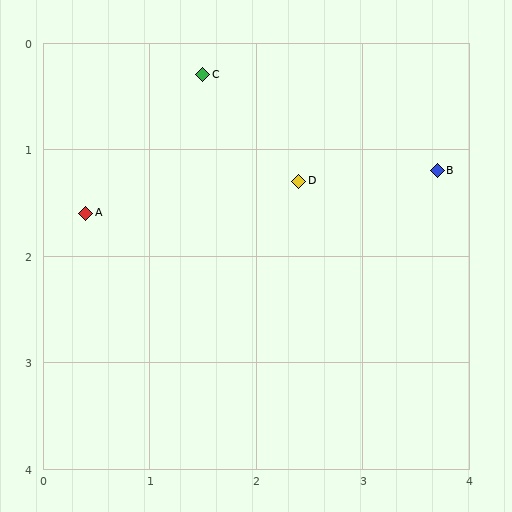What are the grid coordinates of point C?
Point C is at approximately (1.5, 0.3).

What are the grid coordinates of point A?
Point A is at approximately (0.4, 1.6).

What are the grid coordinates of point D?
Point D is at approximately (2.4, 1.3).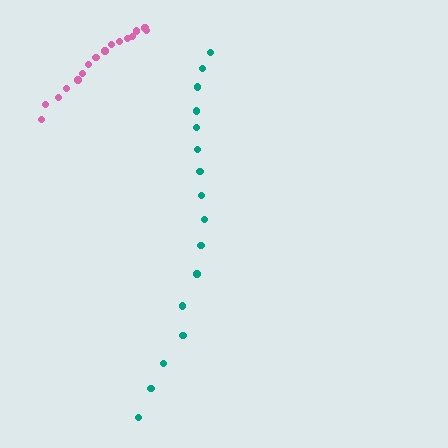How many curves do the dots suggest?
There are 2 distinct paths.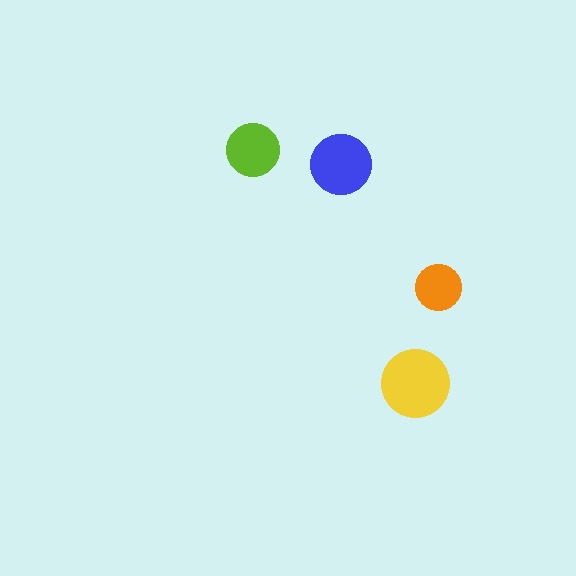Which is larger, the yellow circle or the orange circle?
The yellow one.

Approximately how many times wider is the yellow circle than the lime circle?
About 1.5 times wider.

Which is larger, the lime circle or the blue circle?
The blue one.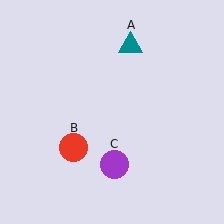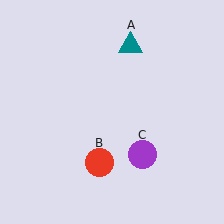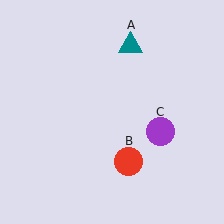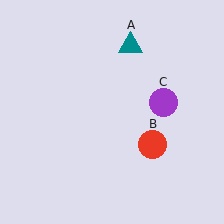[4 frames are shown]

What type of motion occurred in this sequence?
The red circle (object B), purple circle (object C) rotated counterclockwise around the center of the scene.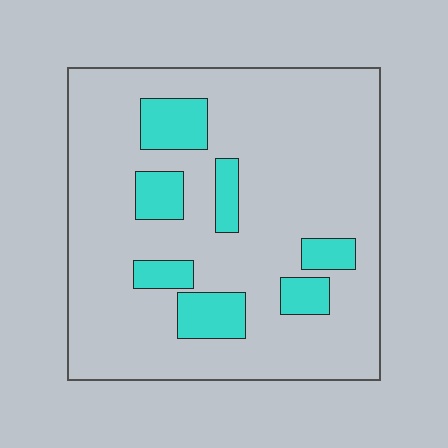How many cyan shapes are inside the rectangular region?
7.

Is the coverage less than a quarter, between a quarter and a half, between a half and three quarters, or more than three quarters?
Less than a quarter.